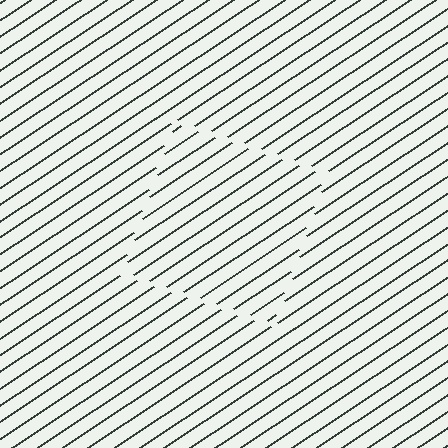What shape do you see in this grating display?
An illusory square. The interior of the shape contains the same grating, shifted by half a period — the contour is defined by the phase discontinuity where line-ends from the inner and outer gratings abut.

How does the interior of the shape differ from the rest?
The interior of the shape contains the same grating, shifted by half a period — the contour is defined by the phase discontinuity where line-ends from the inner and outer gratings abut.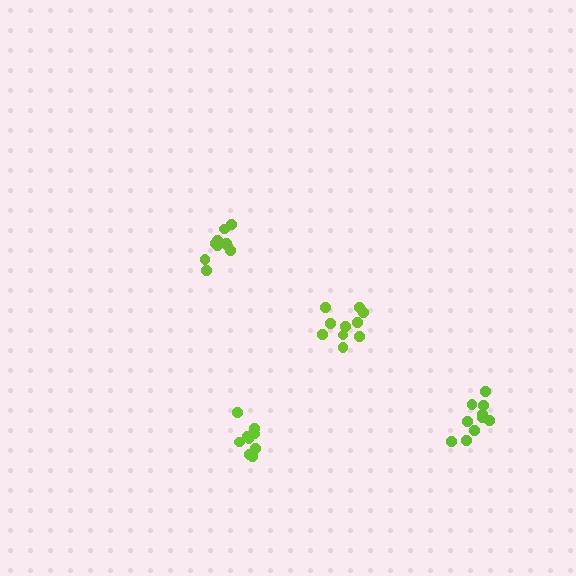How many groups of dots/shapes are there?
There are 4 groups.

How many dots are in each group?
Group 1: 10 dots, Group 2: 9 dots, Group 3: 10 dots, Group 4: 10 dots (39 total).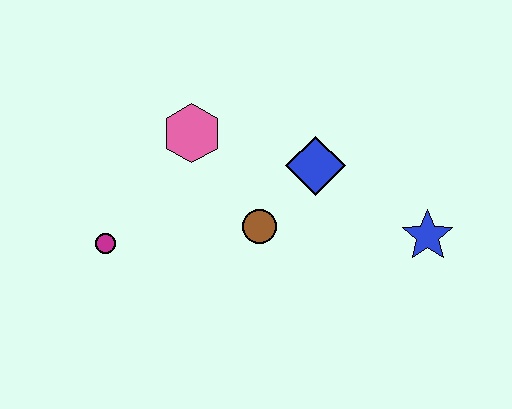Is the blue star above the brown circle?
No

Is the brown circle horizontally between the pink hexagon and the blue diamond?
Yes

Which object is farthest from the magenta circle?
The blue star is farthest from the magenta circle.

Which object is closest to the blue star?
The blue diamond is closest to the blue star.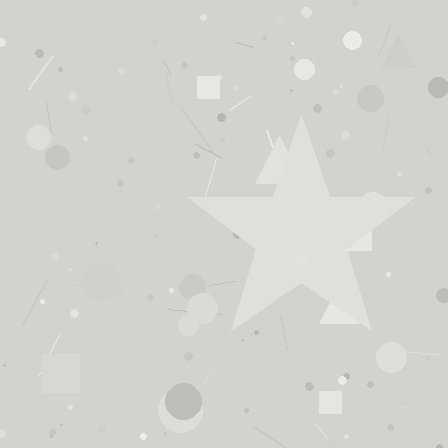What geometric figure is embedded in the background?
A star is embedded in the background.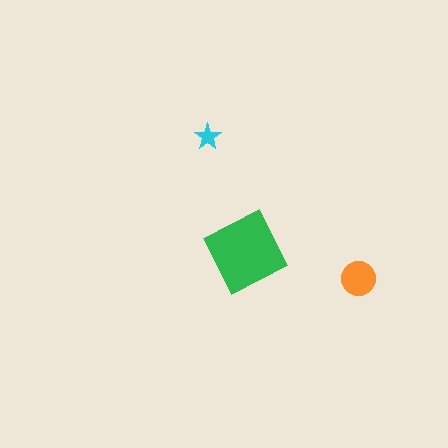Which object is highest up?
The cyan star is topmost.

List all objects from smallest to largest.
The cyan star, the orange circle, the green diamond.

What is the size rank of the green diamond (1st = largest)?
1st.